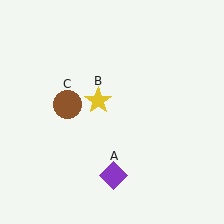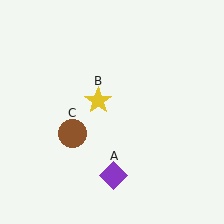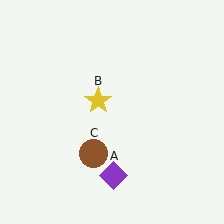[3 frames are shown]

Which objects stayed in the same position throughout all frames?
Purple diamond (object A) and yellow star (object B) remained stationary.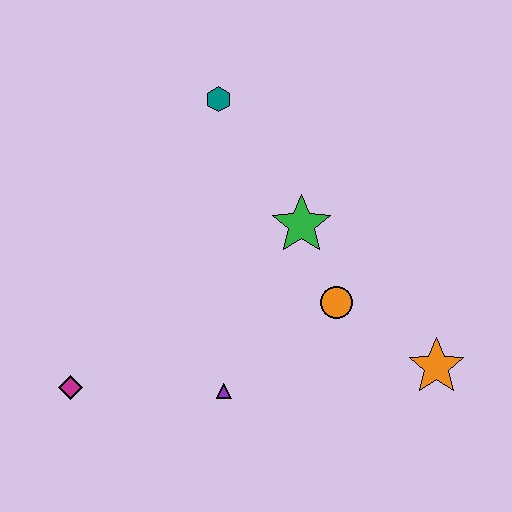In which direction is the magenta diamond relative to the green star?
The magenta diamond is to the left of the green star.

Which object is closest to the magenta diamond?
The purple triangle is closest to the magenta diamond.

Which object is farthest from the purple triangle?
The teal hexagon is farthest from the purple triangle.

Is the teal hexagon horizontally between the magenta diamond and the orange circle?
Yes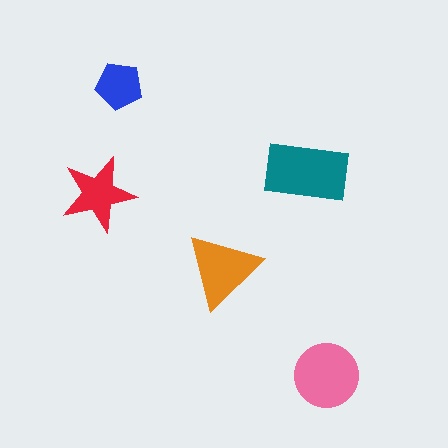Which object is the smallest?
The blue pentagon.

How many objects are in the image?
There are 5 objects in the image.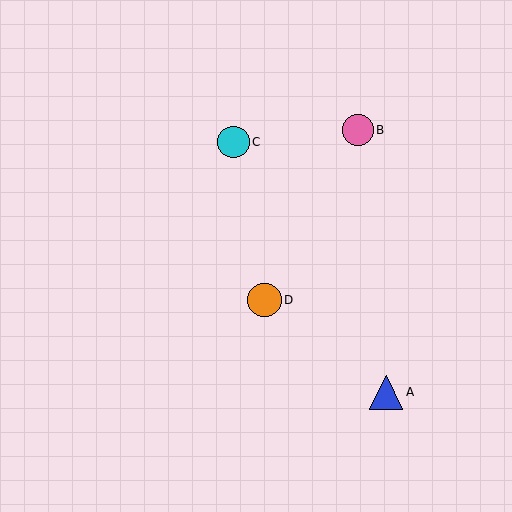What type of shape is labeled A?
Shape A is a blue triangle.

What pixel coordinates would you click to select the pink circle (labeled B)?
Click at (358, 130) to select the pink circle B.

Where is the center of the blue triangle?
The center of the blue triangle is at (386, 392).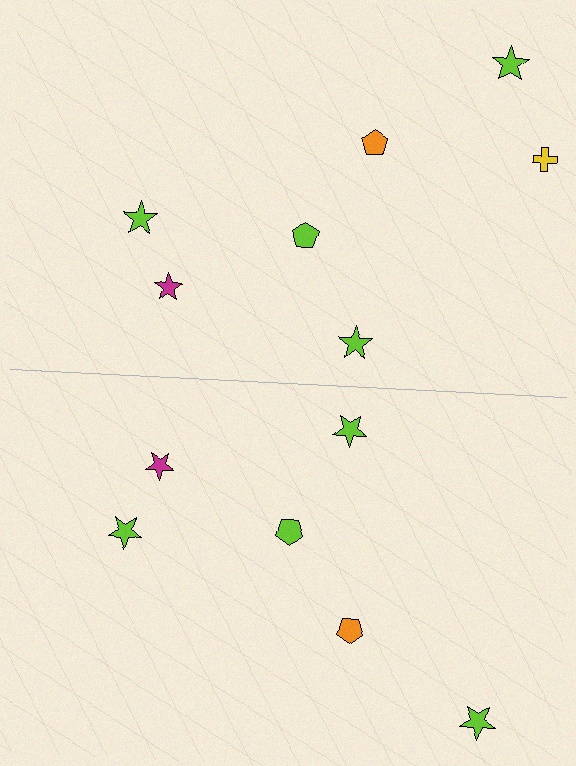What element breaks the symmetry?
A yellow cross is missing from the bottom side.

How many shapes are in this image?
There are 13 shapes in this image.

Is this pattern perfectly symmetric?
No, the pattern is not perfectly symmetric. A yellow cross is missing from the bottom side.